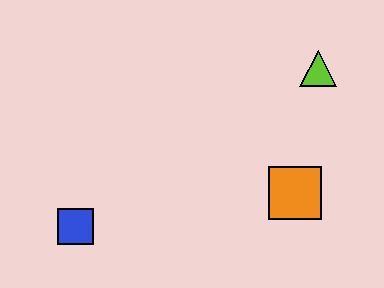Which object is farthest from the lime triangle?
The blue square is farthest from the lime triangle.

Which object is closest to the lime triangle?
The orange square is closest to the lime triangle.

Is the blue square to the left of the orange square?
Yes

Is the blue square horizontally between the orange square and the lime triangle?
No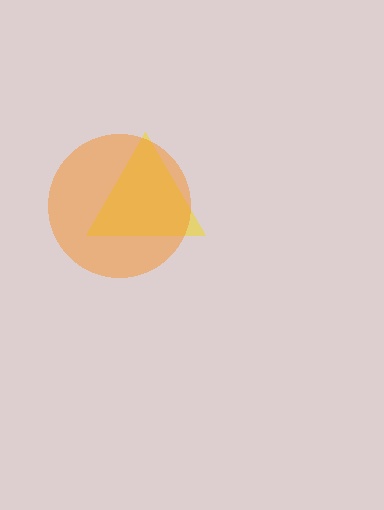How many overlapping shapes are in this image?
There are 2 overlapping shapes in the image.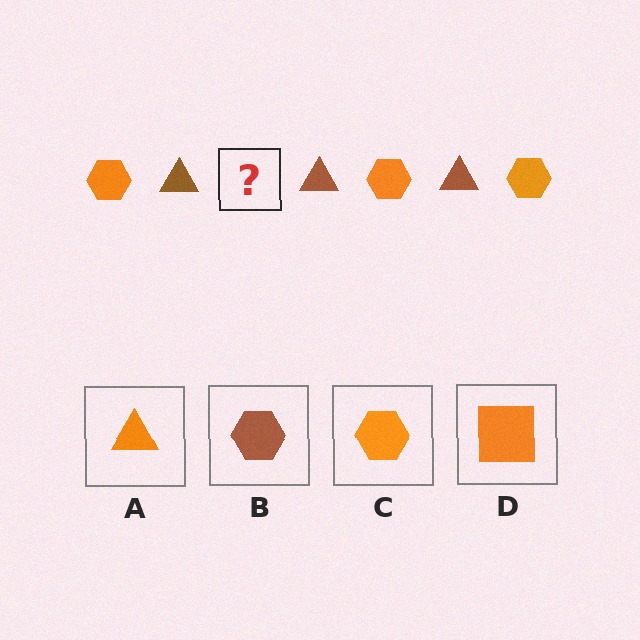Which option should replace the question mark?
Option C.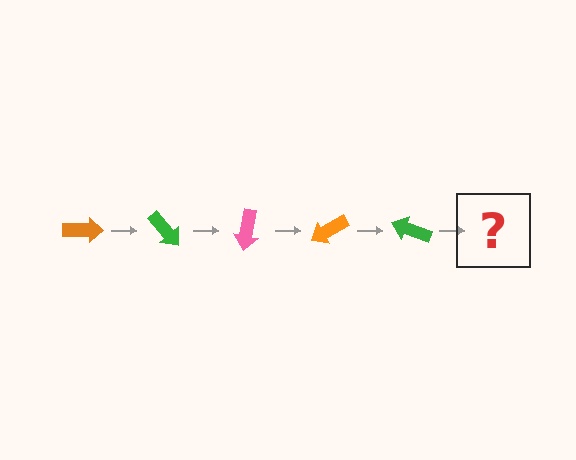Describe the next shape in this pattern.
It should be a pink arrow, rotated 250 degrees from the start.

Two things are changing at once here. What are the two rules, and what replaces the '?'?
The two rules are that it rotates 50 degrees each step and the color cycles through orange, green, and pink. The '?' should be a pink arrow, rotated 250 degrees from the start.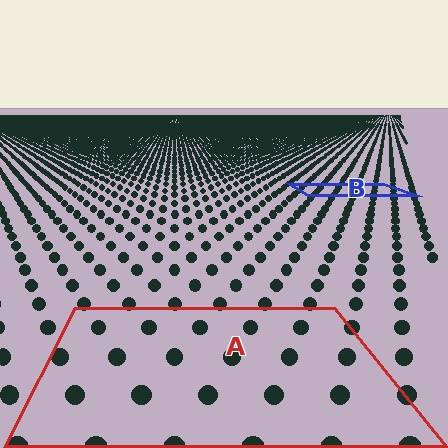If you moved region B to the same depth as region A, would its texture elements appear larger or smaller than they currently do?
They would appear larger. At a closer depth, the same texture elements are projected at a bigger on-screen size.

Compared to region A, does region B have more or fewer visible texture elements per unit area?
Region B has more texture elements per unit area — they are packed more densely because it is farther away.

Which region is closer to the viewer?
Region A is closer. The texture elements there are larger and more spread out.